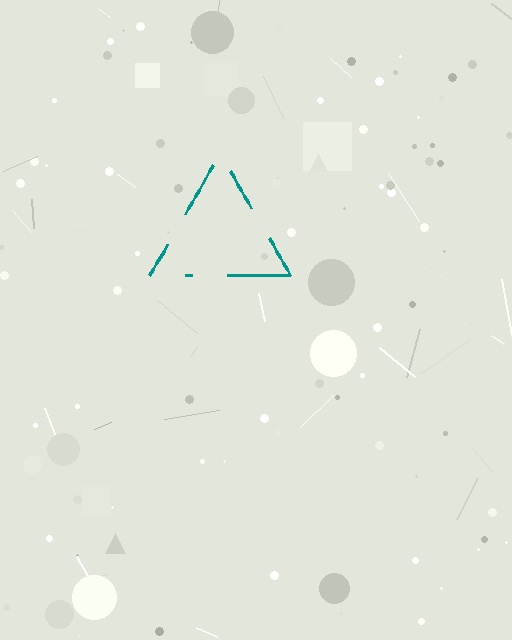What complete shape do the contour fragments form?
The contour fragments form a triangle.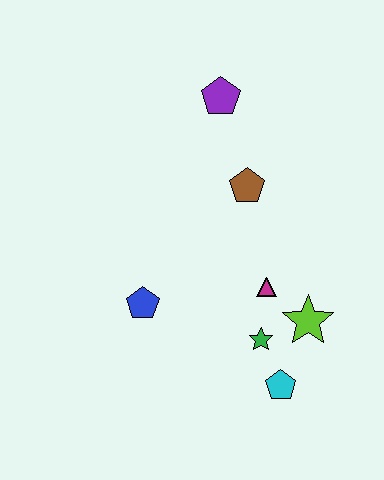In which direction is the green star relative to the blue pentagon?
The green star is to the right of the blue pentagon.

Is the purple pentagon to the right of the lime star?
No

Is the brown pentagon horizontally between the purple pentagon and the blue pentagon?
No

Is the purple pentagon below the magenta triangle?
No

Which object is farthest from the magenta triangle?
The purple pentagon is farthest from the magenta triangle.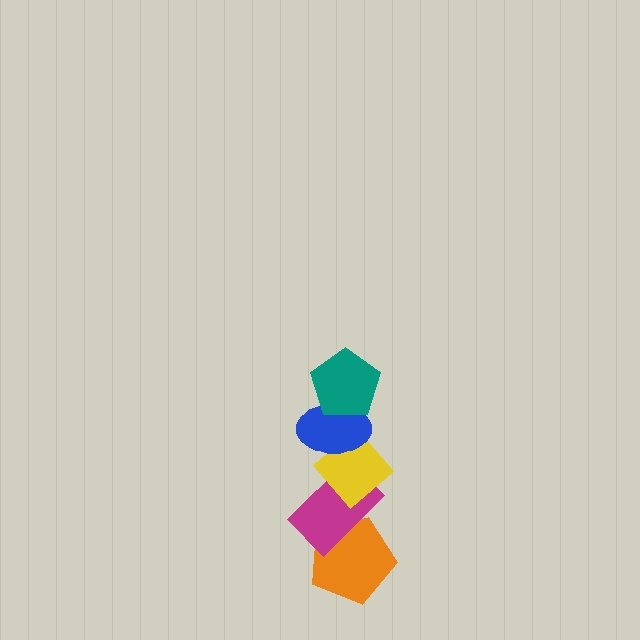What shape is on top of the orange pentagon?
The magenta rectangle is on top of the orange pentagon.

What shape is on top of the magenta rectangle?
The yellow diamond is on top of the magenta rectangle.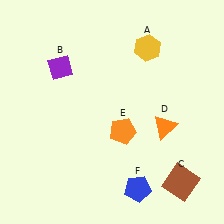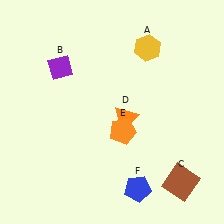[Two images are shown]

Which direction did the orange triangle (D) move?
The orange triangle (D) moved left.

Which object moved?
The orange triangle (D) moved left.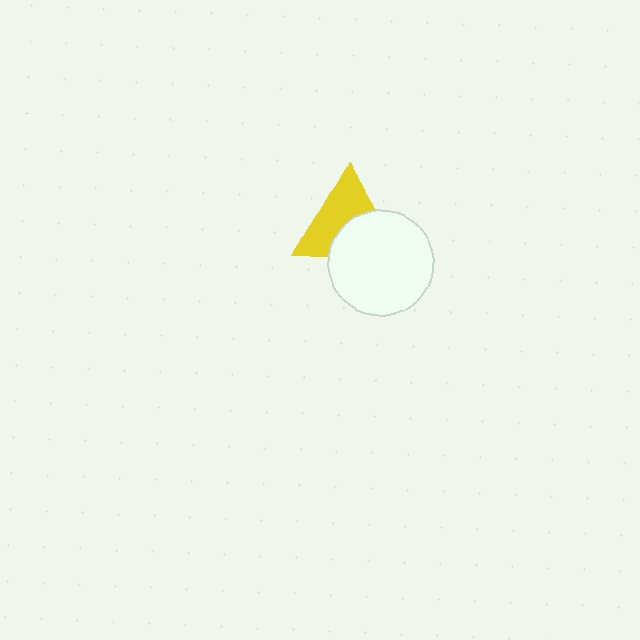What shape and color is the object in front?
The object in front is a white circle.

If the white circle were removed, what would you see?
You would see the complete yellow triangle.